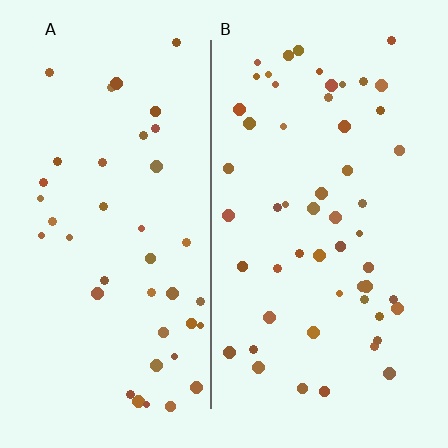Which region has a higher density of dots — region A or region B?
B (the right).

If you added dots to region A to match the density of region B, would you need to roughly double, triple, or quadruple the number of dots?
Approximately double.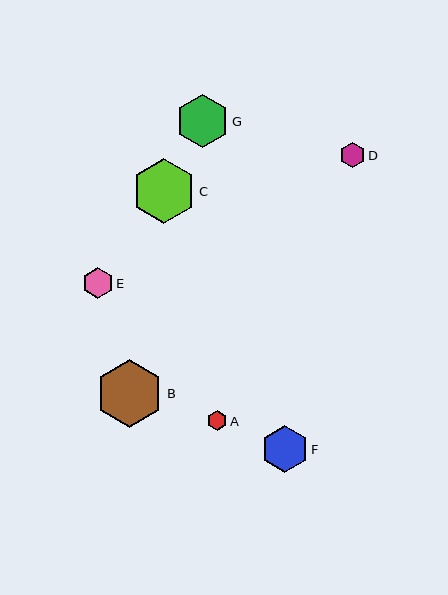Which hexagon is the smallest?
Hexagon A is the smallest with a size of approximately 20 pixels.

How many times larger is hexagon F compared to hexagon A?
Hexagon F is approximately 2.3 times the size of hexagon A.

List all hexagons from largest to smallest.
From largest to smallest: B, C, G, F, E, D, A.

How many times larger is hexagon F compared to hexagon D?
Hexagon F is approximately 1.9 times the size of hexagon D.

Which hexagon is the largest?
Hexagon B is the largest with a size of approximately 68 pixels.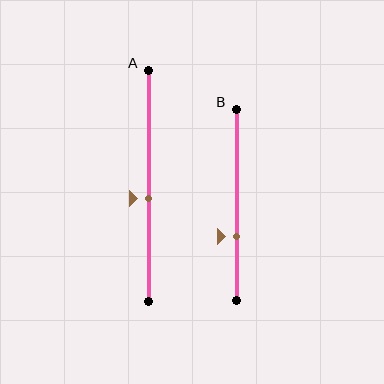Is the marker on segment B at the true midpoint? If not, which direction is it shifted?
No, the marker on segment B is shifted downward by about 17% of the segment length.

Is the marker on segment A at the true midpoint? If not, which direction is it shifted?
No, the marker on segment A is shifted downward by about 6% of the segment length.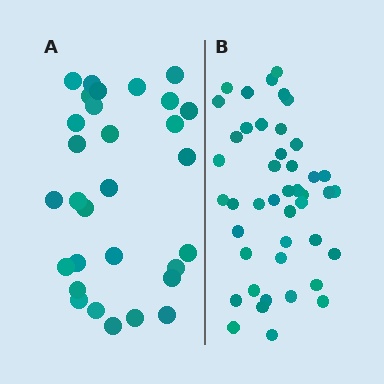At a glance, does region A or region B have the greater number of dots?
Region B (the right region) has more dots.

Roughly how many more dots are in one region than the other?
Region B has approximately 15 more dots than region A.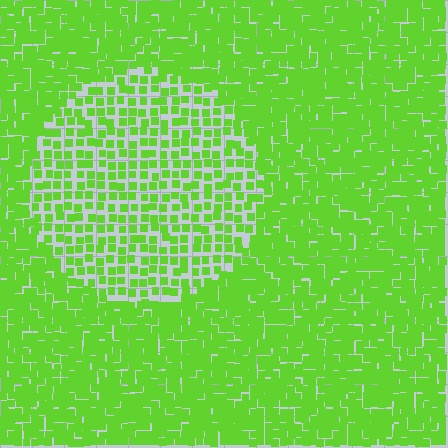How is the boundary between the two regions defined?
The boundary is defined by a change in element density (approximately 2.0x ratio). All elements are the same color, size, and shape.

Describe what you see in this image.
The image contains small lime elements arranged at two different densities. A circle-shaped region is visible where the elements are less densely packed than the surrounding area.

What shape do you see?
I see a circle.